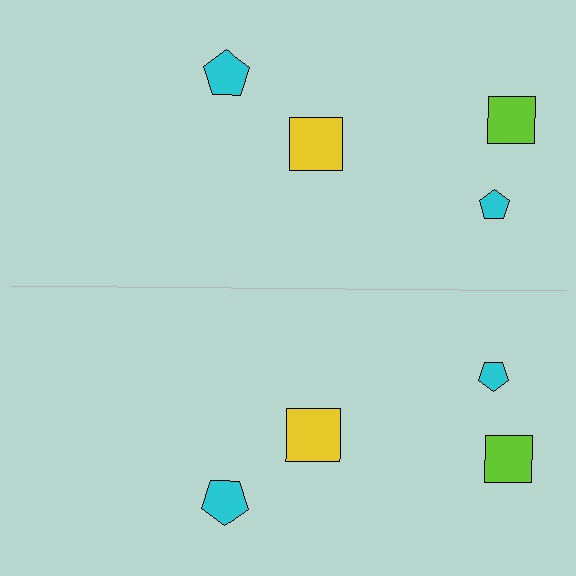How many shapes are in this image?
There are 8 shapes in this image.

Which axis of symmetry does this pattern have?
The pattern has a horizontal axis of symmetry running through the center of the image.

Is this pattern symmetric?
Yes, this pattern has bilateral (reflection) symmetry.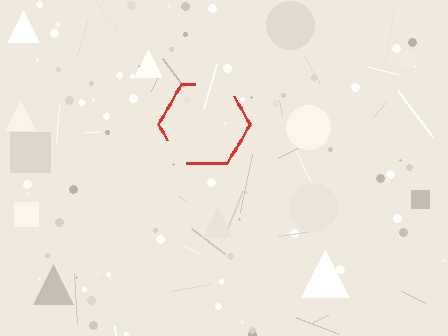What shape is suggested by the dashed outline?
The dashed outline suggests a hexagon.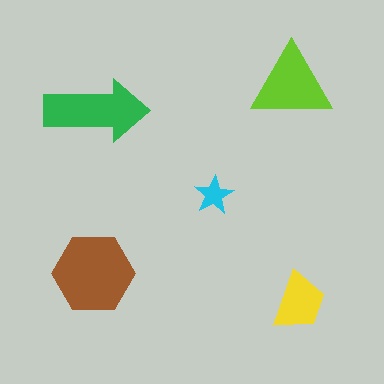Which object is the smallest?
The cyan star.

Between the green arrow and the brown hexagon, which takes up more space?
The brown hexagon.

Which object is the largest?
The brown hexagon.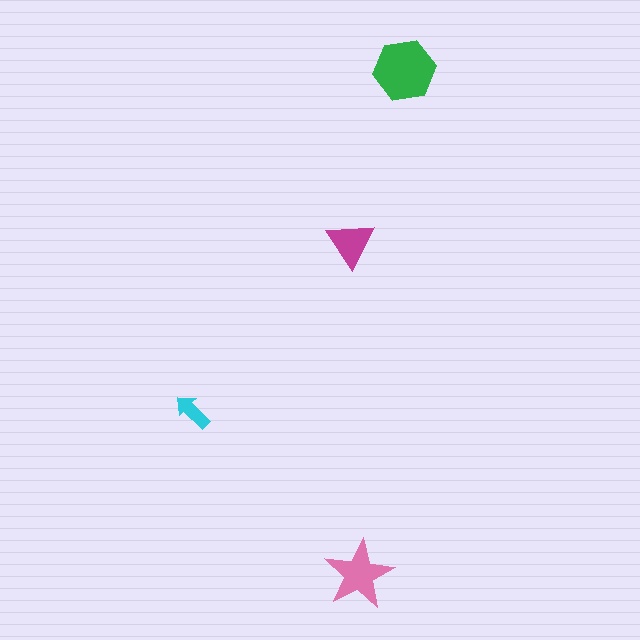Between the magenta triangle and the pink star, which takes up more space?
The pink star.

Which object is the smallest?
The cyan arrow.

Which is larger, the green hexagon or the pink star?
The green hexagon.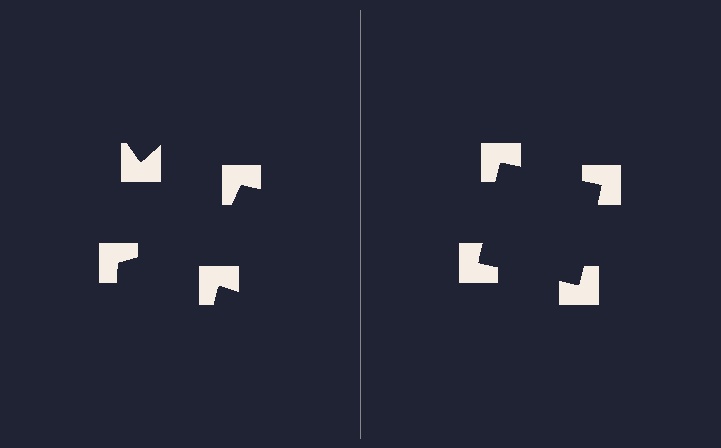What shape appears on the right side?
An illusory square.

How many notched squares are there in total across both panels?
8 — 4 on each side.